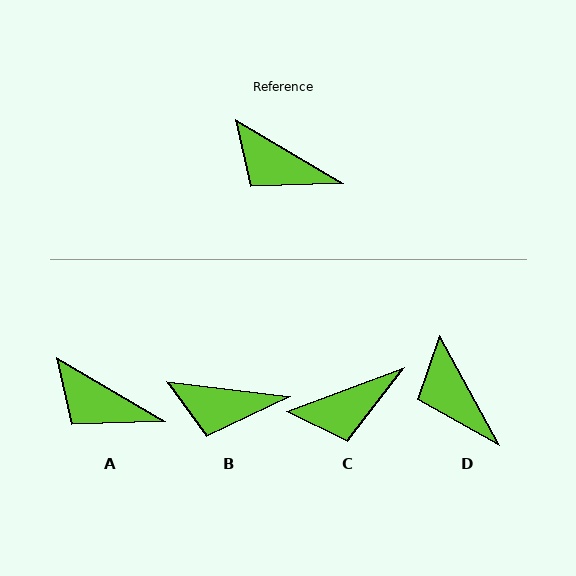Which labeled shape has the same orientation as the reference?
A.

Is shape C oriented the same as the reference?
No, it is off by about 50 degrees.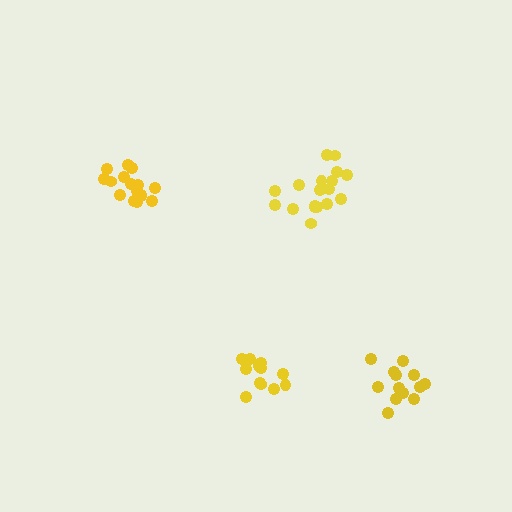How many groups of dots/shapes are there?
There are 4 groups.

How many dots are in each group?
Group 1: 18 dots, Group 2: 13 dots, Group 3: 13 dots, Group 4: 16 dots (60 total).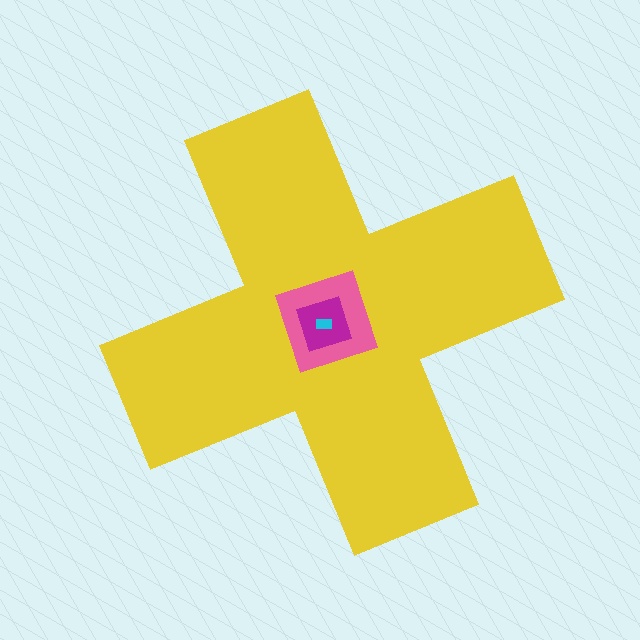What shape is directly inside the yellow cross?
The pink square.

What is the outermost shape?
The yellow cross.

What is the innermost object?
The cyan rectangle.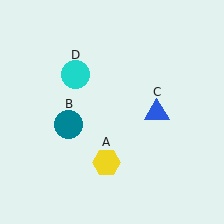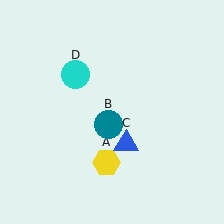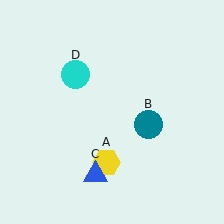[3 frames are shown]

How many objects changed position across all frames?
2 objects changed position: teal circle (object B), blue triangle (object C).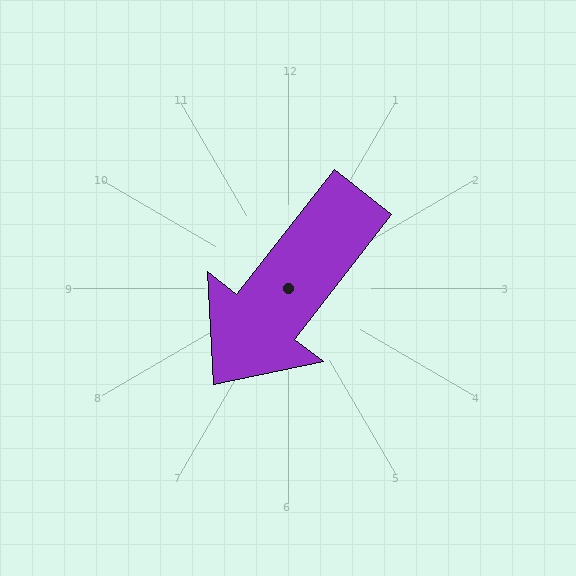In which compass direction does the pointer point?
Southwest.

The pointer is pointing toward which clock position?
Roughly 7 o'clock.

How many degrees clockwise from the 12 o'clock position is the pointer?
Approximately 218 degrees.